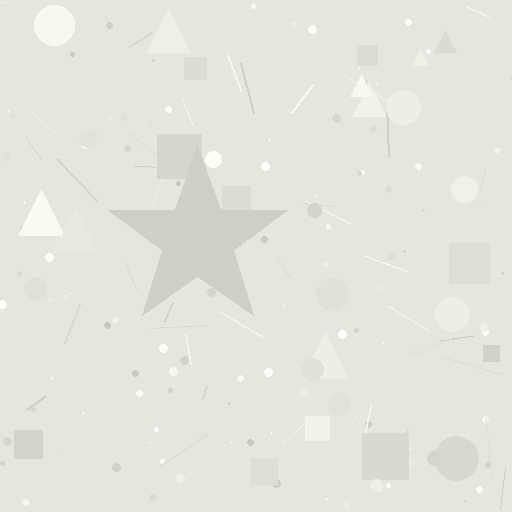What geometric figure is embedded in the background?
A star is embedded in the background.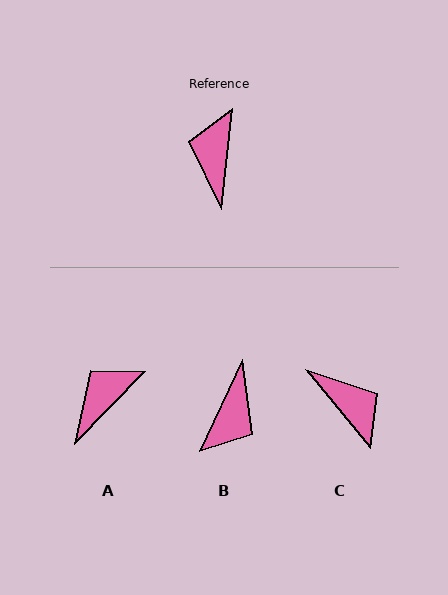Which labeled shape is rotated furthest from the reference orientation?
B, about 162 degrees away.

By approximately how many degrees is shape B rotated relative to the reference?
Approximately 162 degrees counter-clockwise.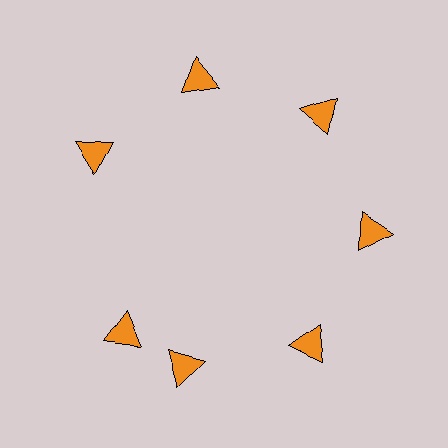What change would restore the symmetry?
The symmetry would be restored by rotating it back into even spacing with its neighbors so that all 7 triangles sit at equal angles and equal distance from the center.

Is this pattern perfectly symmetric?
No. The 7 orange triangles are arranged in a ring, but one element near the 8 o'clock position is rotated out of alignment along the ring, breaking the 7-fold rotational symmetry.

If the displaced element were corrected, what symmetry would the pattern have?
It would have 7-fold rotational symmetry — the pattern would map onto itself every 51 degrees.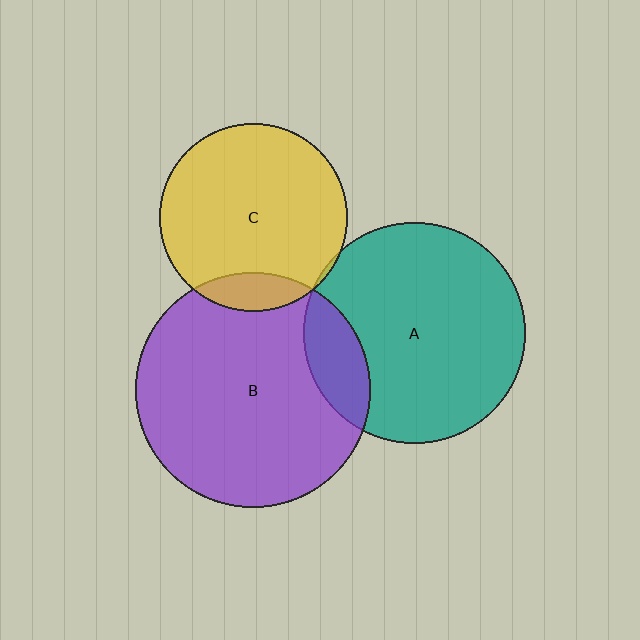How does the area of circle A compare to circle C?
Approximately 1.4 times.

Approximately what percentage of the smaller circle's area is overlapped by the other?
Approximately 5%.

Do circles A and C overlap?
Yes.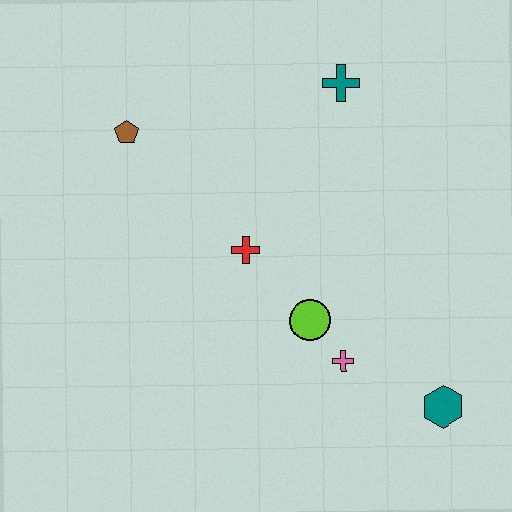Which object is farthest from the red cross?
The teal hexagon is farthest from the red cross.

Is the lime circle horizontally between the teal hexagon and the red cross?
Yes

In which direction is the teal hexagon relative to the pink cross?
The teal hexagon is to the right of the pink cross.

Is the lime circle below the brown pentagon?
Yes